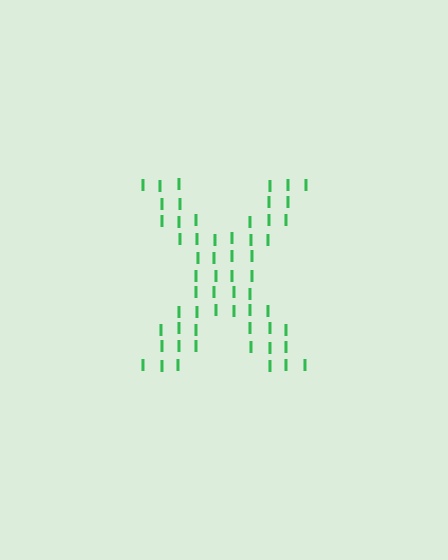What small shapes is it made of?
It is made of small letter I's.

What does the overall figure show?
The overall figure shows the letter X.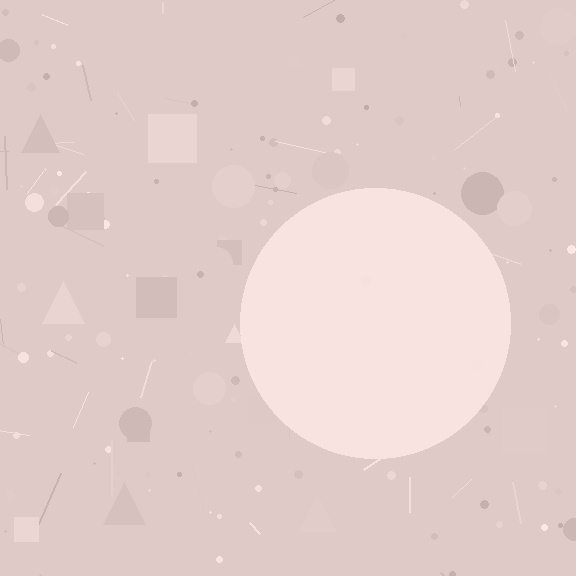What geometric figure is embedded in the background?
A circle is embedded in the background.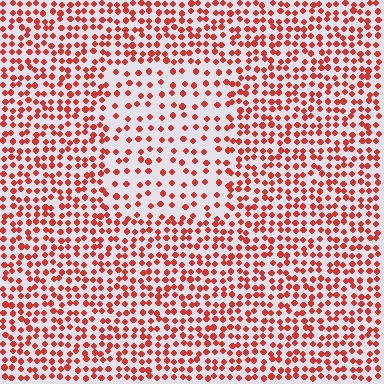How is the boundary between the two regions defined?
The boundary is defined by a change in element density (approximately 1.9x ratio). All elements are the same color, size, and shape.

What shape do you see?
I see a rectangle.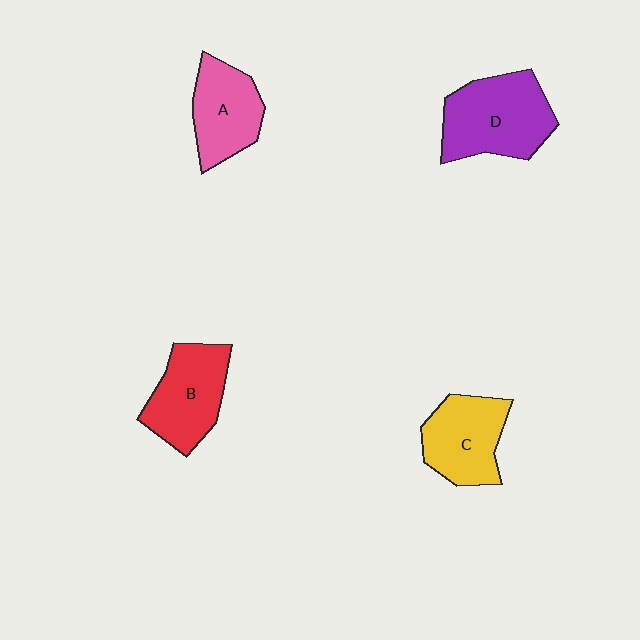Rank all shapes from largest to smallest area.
From largest to smallest: D (purple), B (red), C (yellow), A (pink).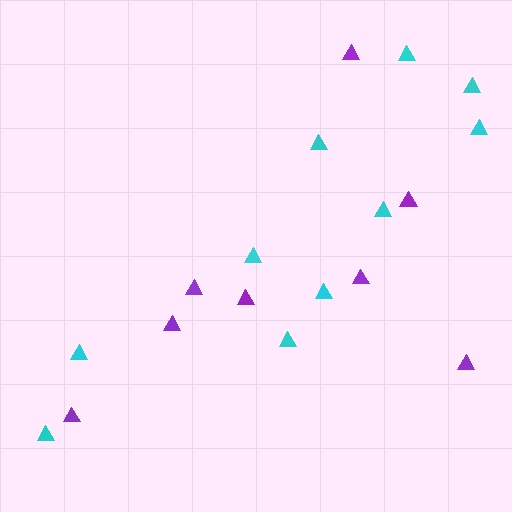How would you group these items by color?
There are 2 groups: one group of cyan triangles (10) and one group of purple triangles (8).